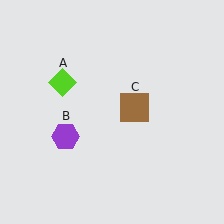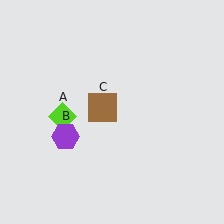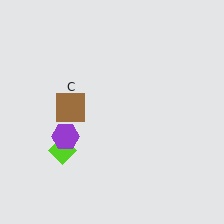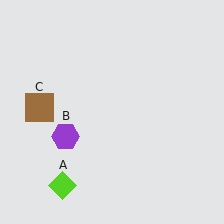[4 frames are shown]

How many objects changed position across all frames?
2 objects changed position: lime diamond (object A), brown square (object C).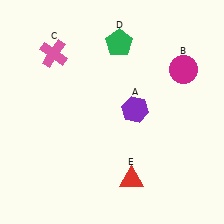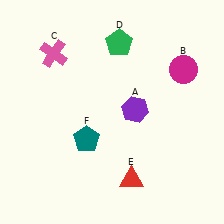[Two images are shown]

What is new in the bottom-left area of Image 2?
A teal pentagon (F) was added in the bottom-left area of Image 2.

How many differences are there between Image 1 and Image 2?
There is 1 difference between the two images.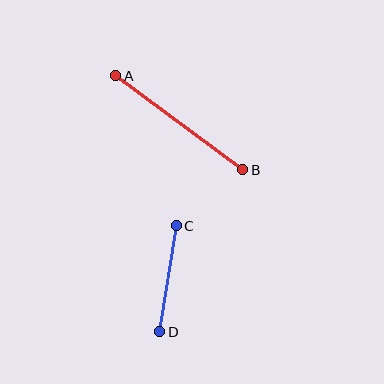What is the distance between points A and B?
The distance is approximately 158 pixels.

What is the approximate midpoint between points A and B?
The midpoint is at approximately (179, 123) pixels.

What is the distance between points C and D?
The distance is approximately 108 pixels.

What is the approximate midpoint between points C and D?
The midpoint is at approximately (168, 279) pixels.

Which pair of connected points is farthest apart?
Points A and B are farthest apart.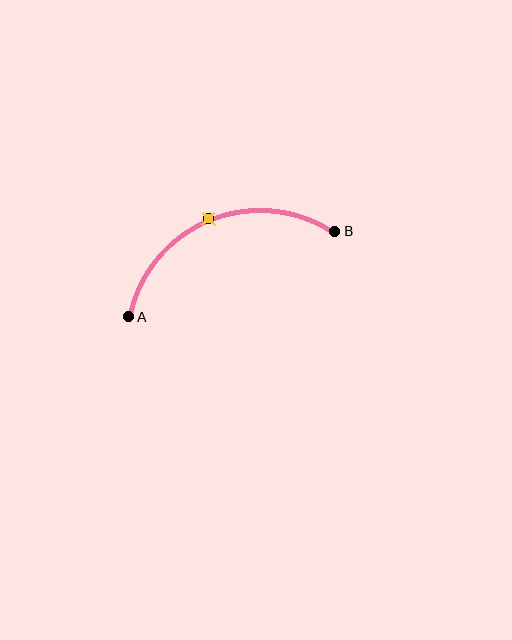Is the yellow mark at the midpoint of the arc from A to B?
Yes. The yellow mark lies on the arc at equal arc-length from both A and B — it is the arc midpoint.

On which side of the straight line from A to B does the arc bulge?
The arc bulges above the straight line connecting A and B.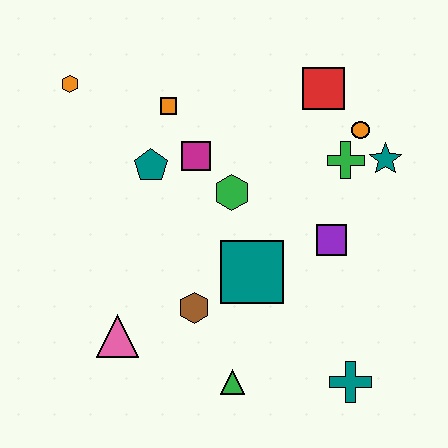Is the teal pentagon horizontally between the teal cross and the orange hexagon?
Yes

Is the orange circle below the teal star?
No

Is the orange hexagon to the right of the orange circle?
No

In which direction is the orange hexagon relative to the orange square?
The orange hexagon is to the left of the orange square.